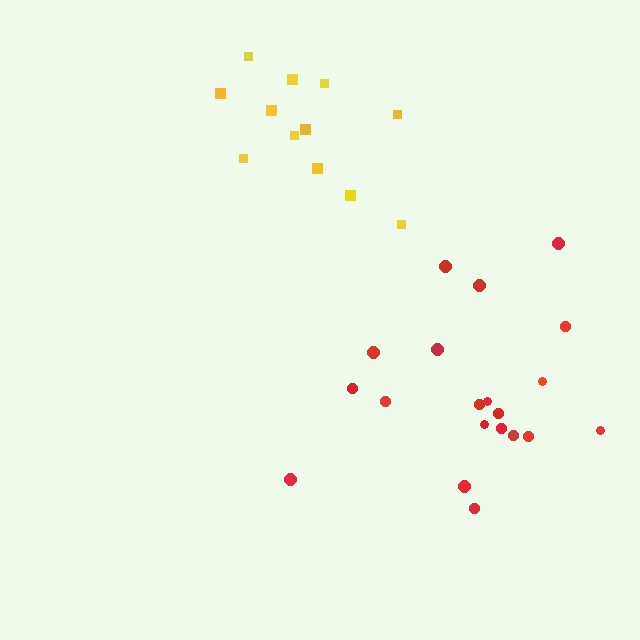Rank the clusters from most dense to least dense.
red, yellow.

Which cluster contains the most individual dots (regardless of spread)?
Red (20).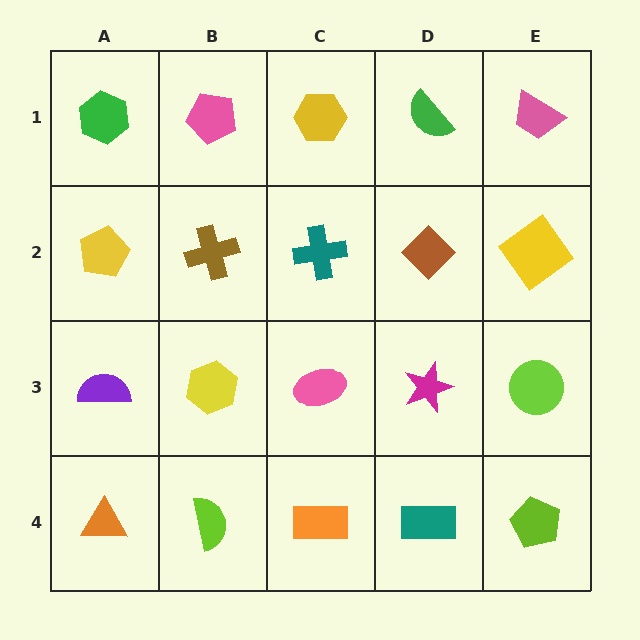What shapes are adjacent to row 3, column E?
A yellow diamond (row 2, column E), a lime pentagon (row 4, column E), a magenta star (row 3, column D).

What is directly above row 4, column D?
A magenta star.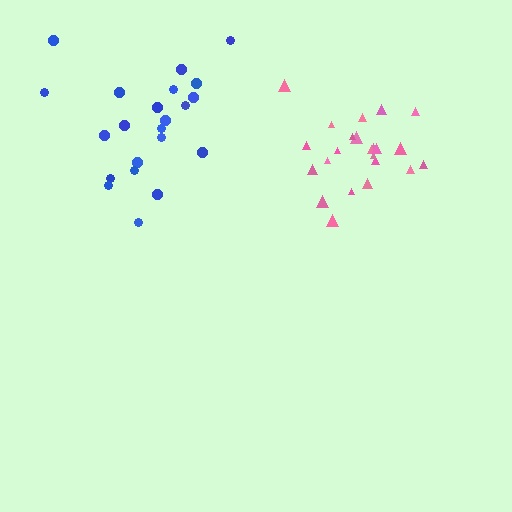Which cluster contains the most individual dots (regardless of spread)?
Pink (23).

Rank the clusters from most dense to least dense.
pink, blue.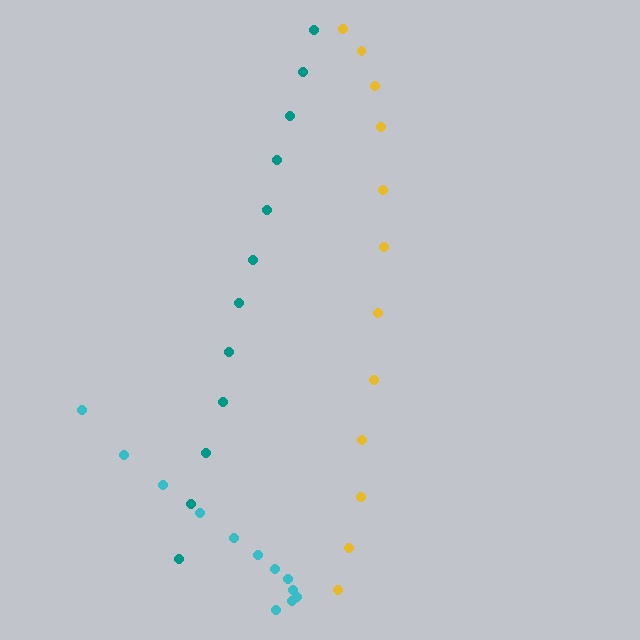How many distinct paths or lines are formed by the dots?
There are 3 distinct paths.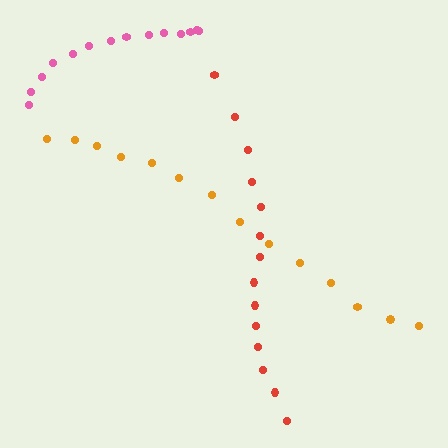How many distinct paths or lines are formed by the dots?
There are 3 distinct paths.